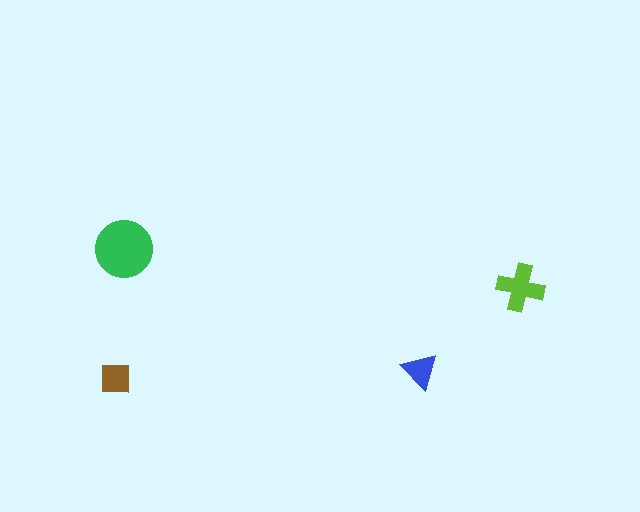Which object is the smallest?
The blue triangle.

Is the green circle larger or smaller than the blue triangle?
Larger.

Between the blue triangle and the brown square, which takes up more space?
The brown square.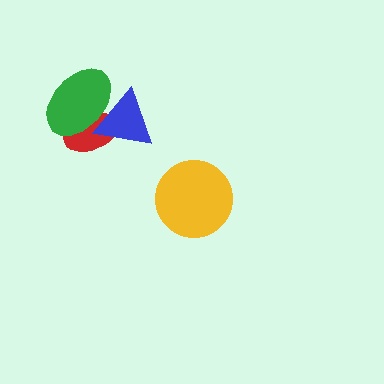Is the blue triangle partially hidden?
Yes, it is partially covered by another shape.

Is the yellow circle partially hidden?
No, no other shape covers it.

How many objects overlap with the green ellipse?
2 objects overlap with the green ellipse.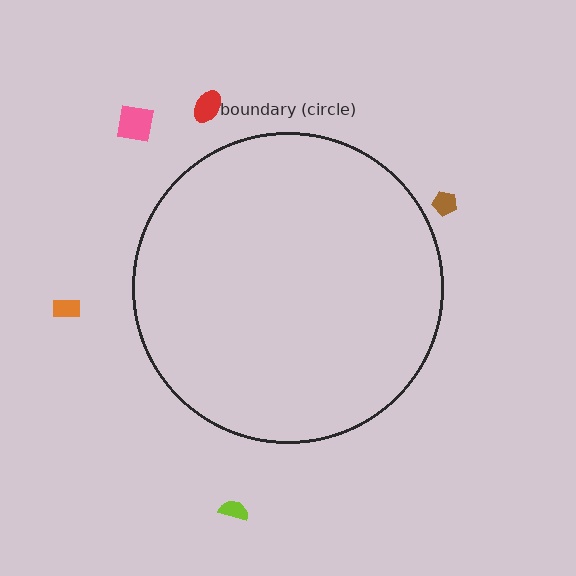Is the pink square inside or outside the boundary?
Outside.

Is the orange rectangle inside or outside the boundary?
Outside.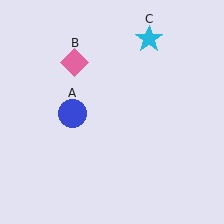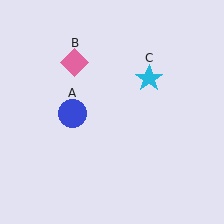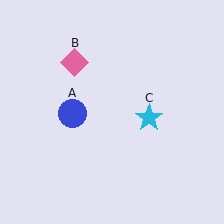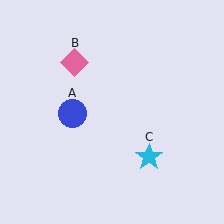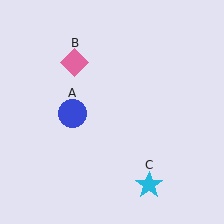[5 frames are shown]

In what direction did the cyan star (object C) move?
The cyan star (object C) moved down.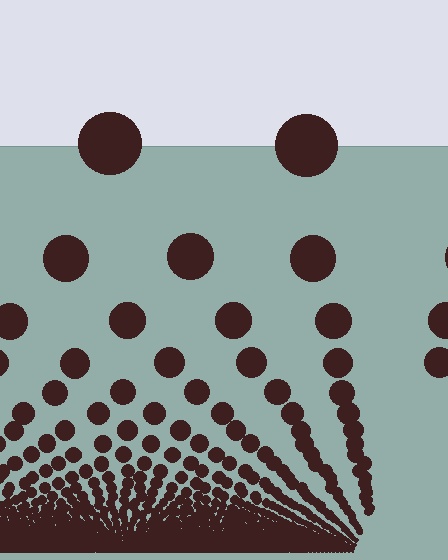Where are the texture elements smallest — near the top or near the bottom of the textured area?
Near the bottom.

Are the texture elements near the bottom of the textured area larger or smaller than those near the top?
Smaller. The gradient is inverted — elements near the bottom are smaller and denser.